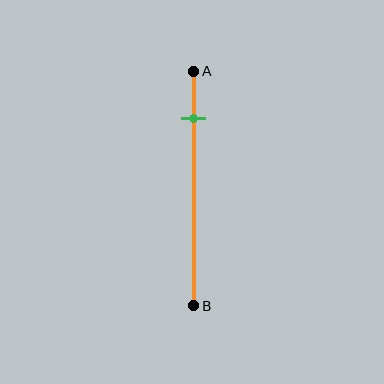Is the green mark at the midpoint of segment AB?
No, the mark is at about 20% from A, not at the 50% midpoint.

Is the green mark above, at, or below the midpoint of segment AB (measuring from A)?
The green mark is above the midpoint of segment AB.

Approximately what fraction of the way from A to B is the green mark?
The green mark is approximately 20% of the way from A to B.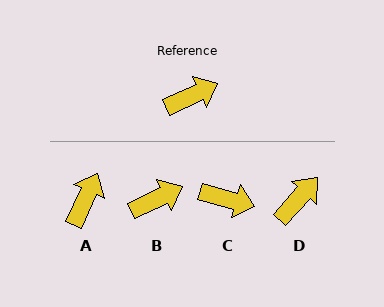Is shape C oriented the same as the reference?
No, it is off by about 40 degrees.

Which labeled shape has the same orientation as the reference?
B.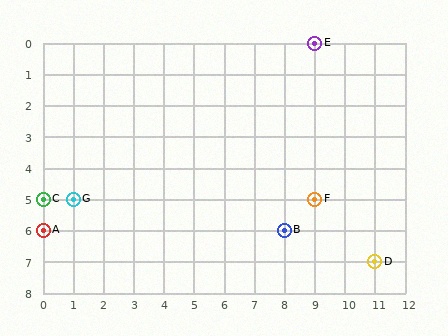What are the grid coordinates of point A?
Point A is at grid coordinates (0, 6).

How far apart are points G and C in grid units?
Points G and C are 1 column apart.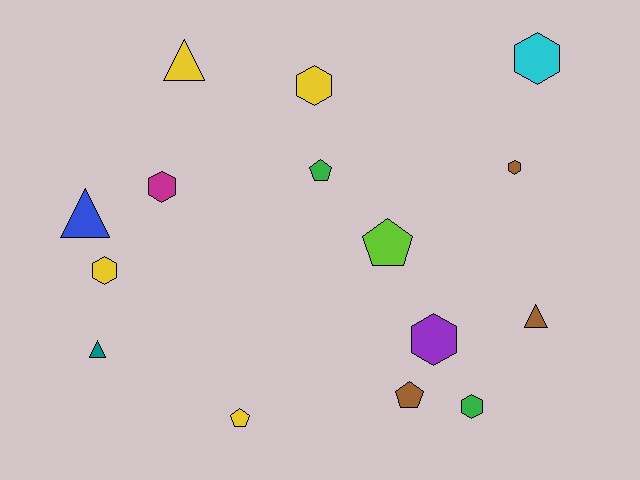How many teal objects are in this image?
There is 1 teal object.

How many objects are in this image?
There are 15 objects.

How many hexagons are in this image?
There are 7 hexagons.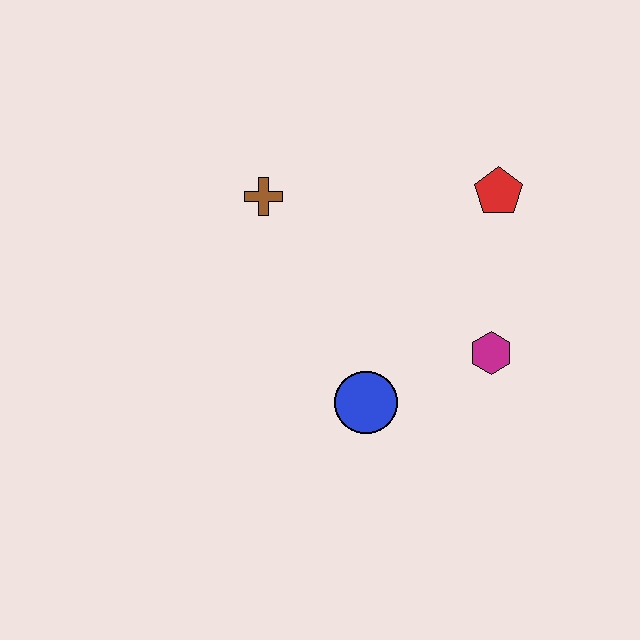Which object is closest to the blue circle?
The magenta hexagon is closest to the blue circle.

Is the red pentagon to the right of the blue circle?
Yes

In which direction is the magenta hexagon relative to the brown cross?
The magenta hexagon is to the right of the brown cross.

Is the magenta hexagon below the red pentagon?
Yes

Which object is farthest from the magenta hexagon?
The brown cross is farthest from the magenta hexagon.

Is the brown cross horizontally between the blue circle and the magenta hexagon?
No